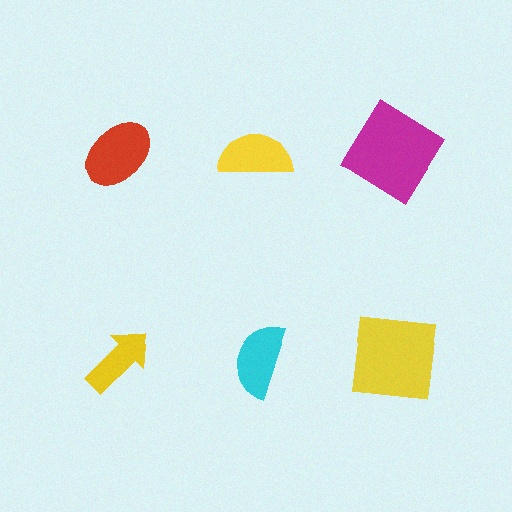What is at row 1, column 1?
A red ellipse.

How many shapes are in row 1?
3 shapes.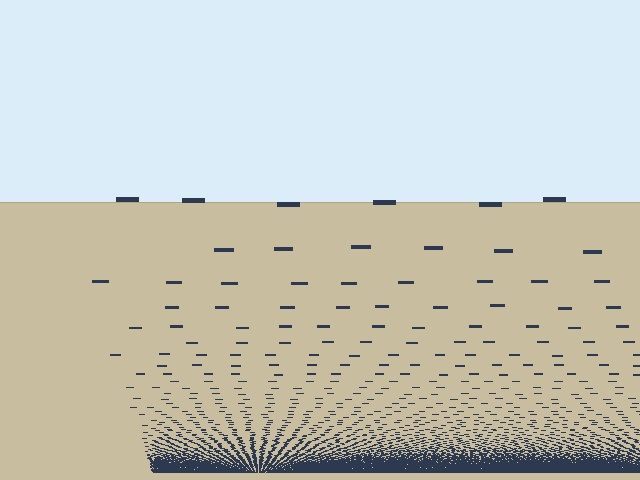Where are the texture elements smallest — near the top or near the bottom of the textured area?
Near the bottom.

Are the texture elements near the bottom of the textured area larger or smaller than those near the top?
Smaller. The gradient is inverted — elements near the bottom are smaller and denser.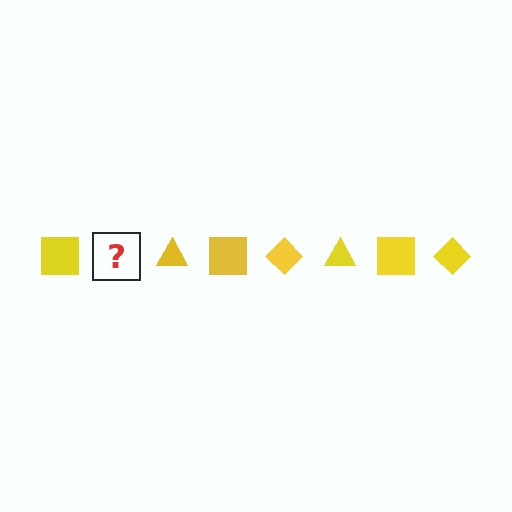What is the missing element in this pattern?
The missing element is a yellow diamond.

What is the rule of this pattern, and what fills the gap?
The rule is that the pattern cycles through square, diamond, triangle shapes in yellow. The gap should be filled with a yellow diamond.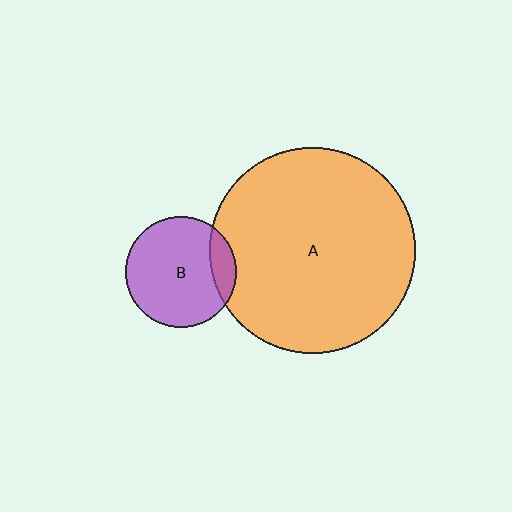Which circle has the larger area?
Circle A (orange).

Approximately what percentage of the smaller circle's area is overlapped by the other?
Approximately 15%.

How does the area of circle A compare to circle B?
Approximately 3.4 times.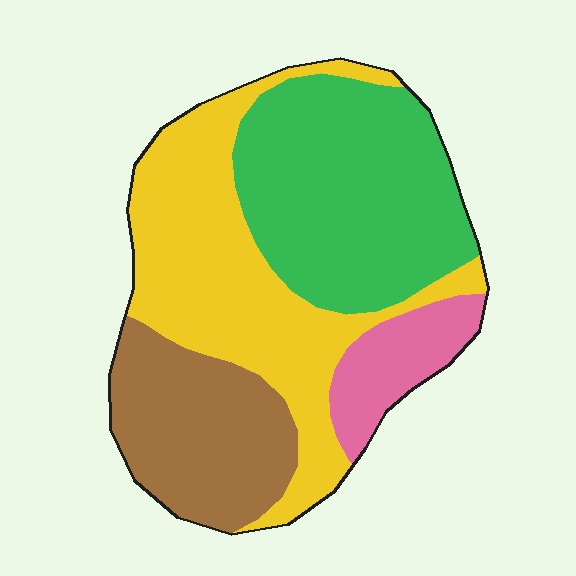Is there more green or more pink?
Green.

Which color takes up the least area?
Pink, at roughly 10%.